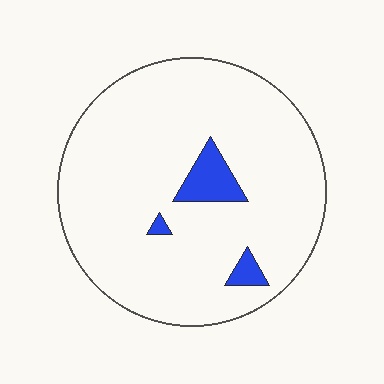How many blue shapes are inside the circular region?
3.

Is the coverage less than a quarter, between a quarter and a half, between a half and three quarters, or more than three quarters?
Less than a quarter.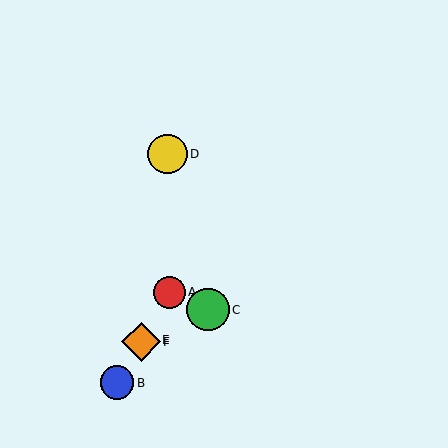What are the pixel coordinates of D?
Object D is at (168, 154).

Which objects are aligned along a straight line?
Objects A, B, E, F are aligned along a straight line.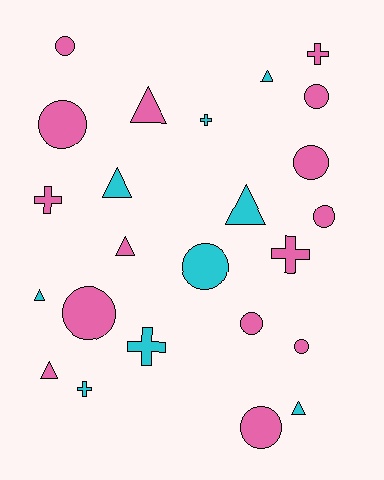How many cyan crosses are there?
There are 3 cyan crosses.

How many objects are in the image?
There are 24 objects.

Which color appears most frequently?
Pink, with 15 objects.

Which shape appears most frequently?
Circle, with 10 objects.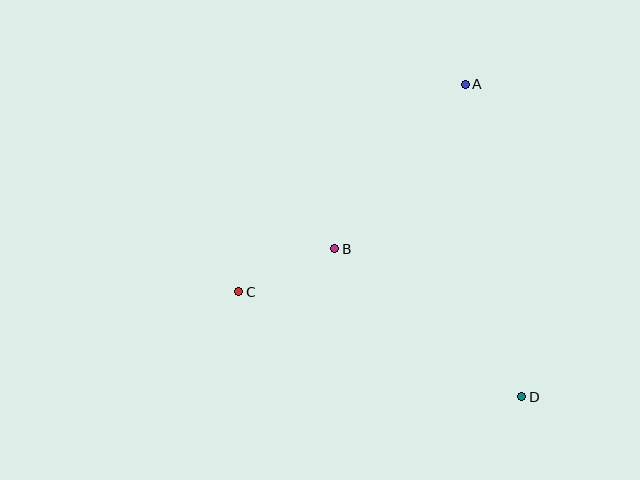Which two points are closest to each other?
Points B and C are closest to each other.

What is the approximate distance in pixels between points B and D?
The distance between B and D is approximately 239 pixels.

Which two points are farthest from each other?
Points A and D are farthest from each other.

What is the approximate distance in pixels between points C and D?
The distance between C and D is approximately 302 pixels.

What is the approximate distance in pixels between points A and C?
The distance between A and C is approximately 307 pixels.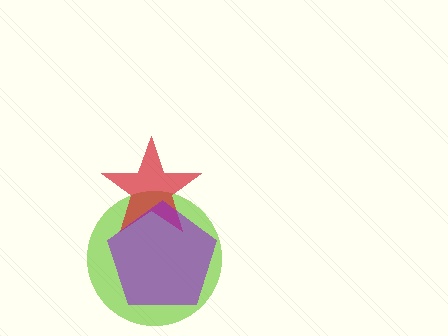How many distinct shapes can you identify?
There are 3 distinct shapes: a lime circle, a red star, a purple pentagon.